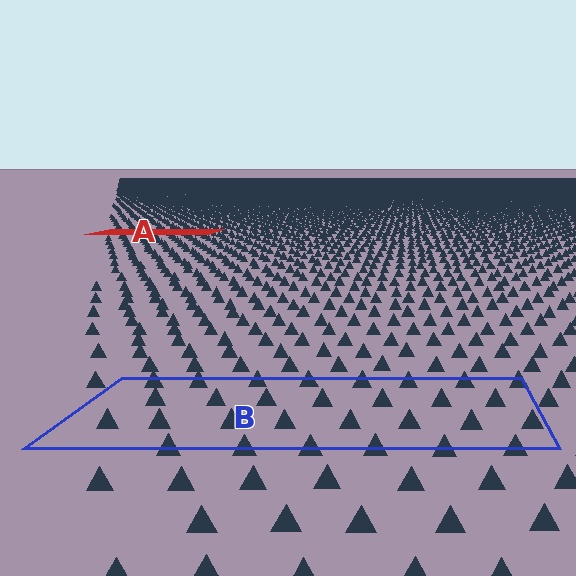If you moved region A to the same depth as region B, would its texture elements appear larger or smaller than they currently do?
They would appear larger. At a closer depth, the same texture elements are projected at a bigger on-screen size.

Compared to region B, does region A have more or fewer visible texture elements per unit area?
Region A has more texture elements per unit area — they are packed more densely because it is farther away.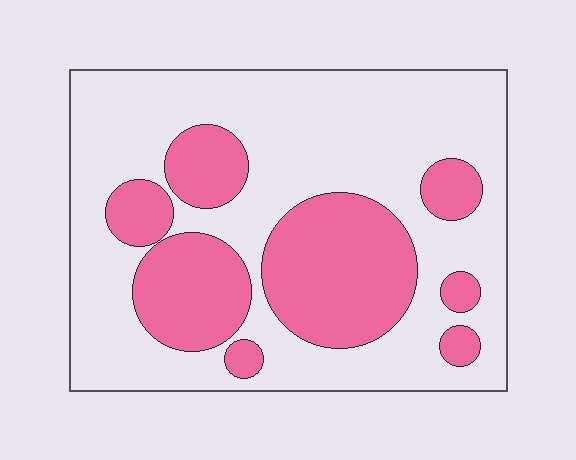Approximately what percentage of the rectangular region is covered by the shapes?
Approximately 35%.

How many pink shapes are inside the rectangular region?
8.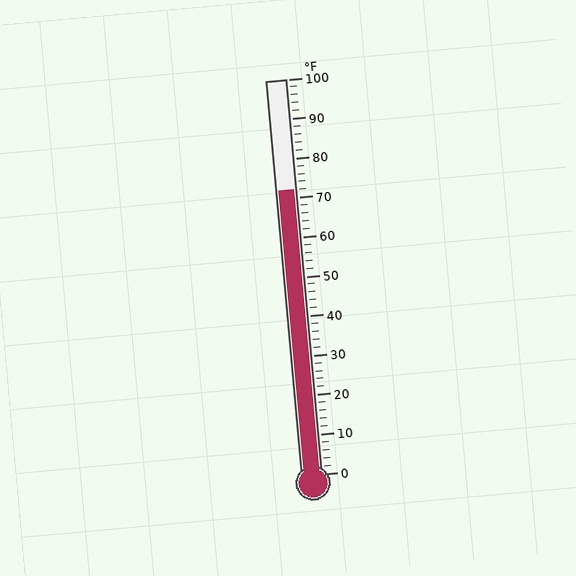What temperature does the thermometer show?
The thermometer shows approximately 72°F.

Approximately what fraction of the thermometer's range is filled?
The thermometer is filled to approximately 70% of its range.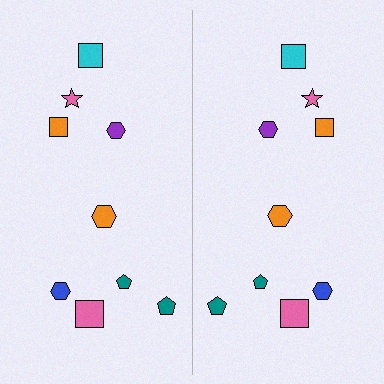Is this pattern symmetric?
Yes, this pattern has bilateral (reflection) symmetry.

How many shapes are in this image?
There are 18 shapes in this image.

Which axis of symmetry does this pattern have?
The pattern has a vertical axis of symmetry running through the center of the image.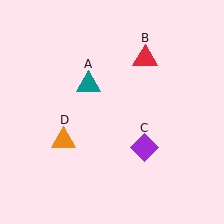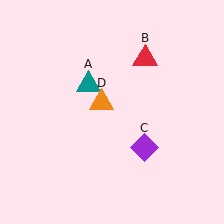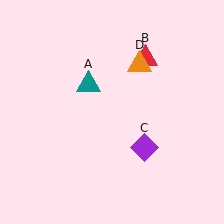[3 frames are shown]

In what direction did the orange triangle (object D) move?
The orange triangle (object D) moved up and to the right.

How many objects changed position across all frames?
1 object changed position: orange triangle (object D).